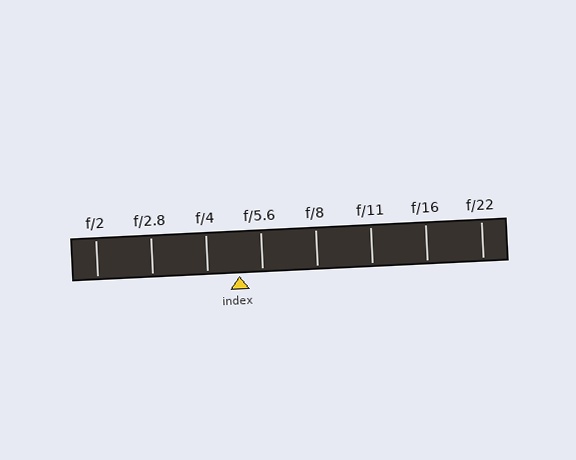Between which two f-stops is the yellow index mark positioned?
The index mark is between f/4 and f/5.6.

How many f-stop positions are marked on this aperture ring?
There are 8 f-stop positions marked.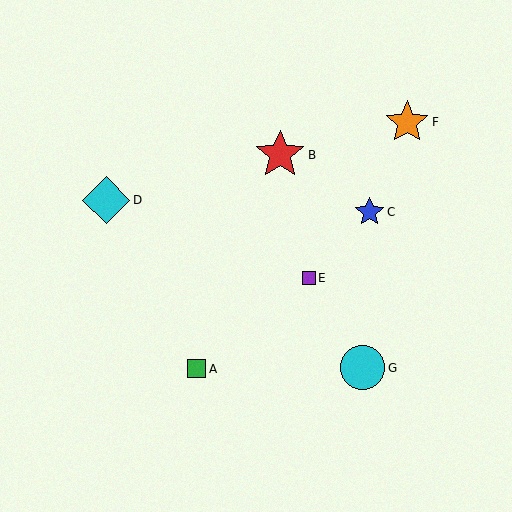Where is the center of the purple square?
The center of the purple square is at (309, 278).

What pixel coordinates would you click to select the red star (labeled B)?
Click at (280, 155) to select the red star B.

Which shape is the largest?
The red star (labeled B) is the largest.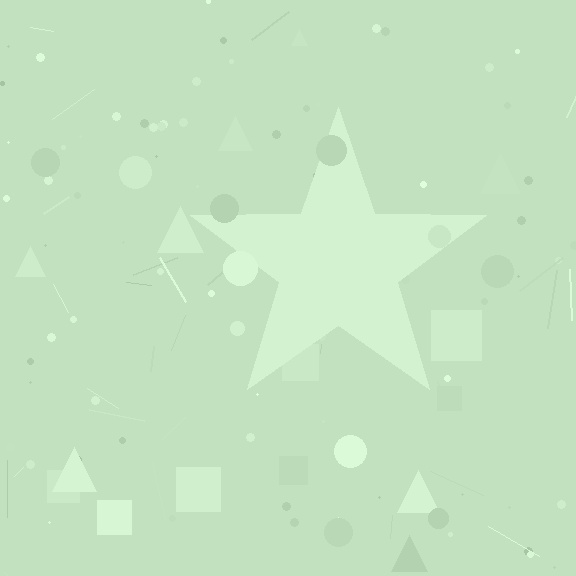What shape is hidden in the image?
A star is hidden in the image.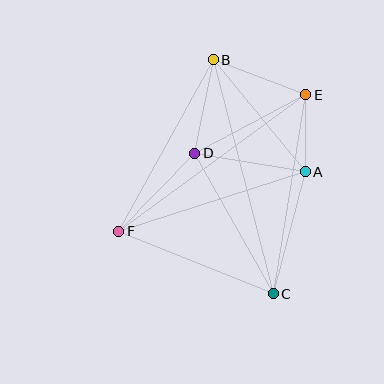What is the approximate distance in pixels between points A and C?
The distance between A and C is approximately 126 pixels.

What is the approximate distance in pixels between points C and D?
The distance between C and D is approximately 161 pixels.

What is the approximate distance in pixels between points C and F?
The distance between C and F is approximately 167 pixels.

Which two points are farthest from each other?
Points B and C are farthest from each other.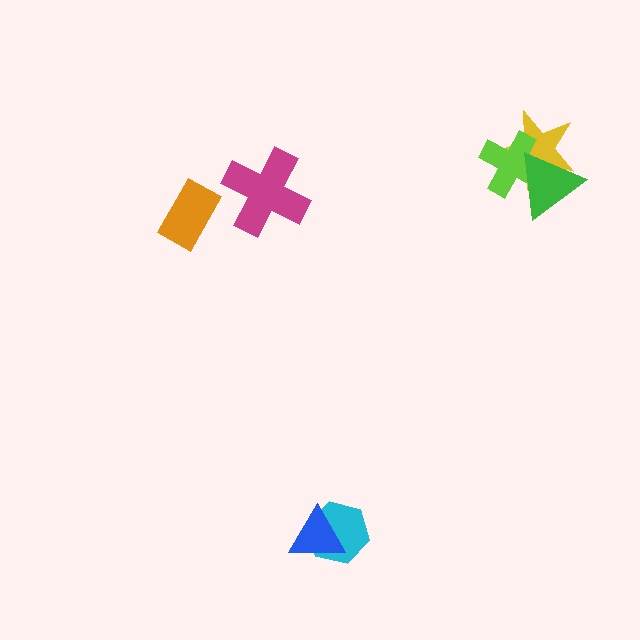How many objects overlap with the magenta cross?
0 objects overlap with the magenta cross.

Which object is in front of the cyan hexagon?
The blue triangle is in front of the cyan hexagon.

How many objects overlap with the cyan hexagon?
1 object overlaps with the cyan hexagon.